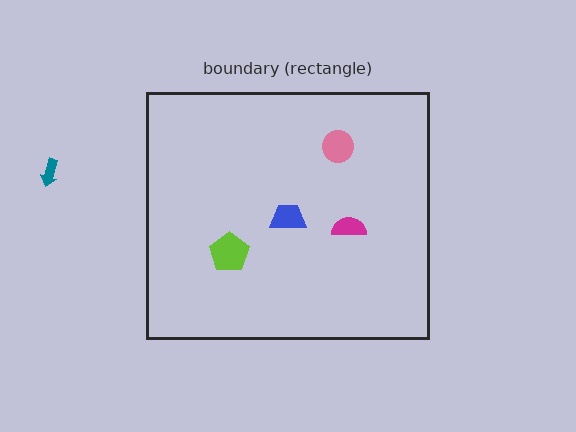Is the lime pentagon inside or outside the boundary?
Inside.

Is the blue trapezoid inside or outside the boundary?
Inside.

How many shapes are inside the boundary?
4 inside, 1 outside.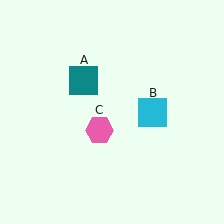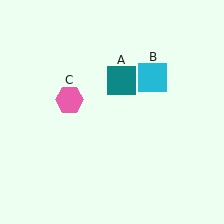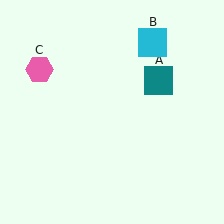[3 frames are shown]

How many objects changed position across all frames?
3 objects changed position: teal square (object A), cyan square (object B), pink hexagon (object C).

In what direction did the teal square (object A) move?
The teal square (object A) moved right.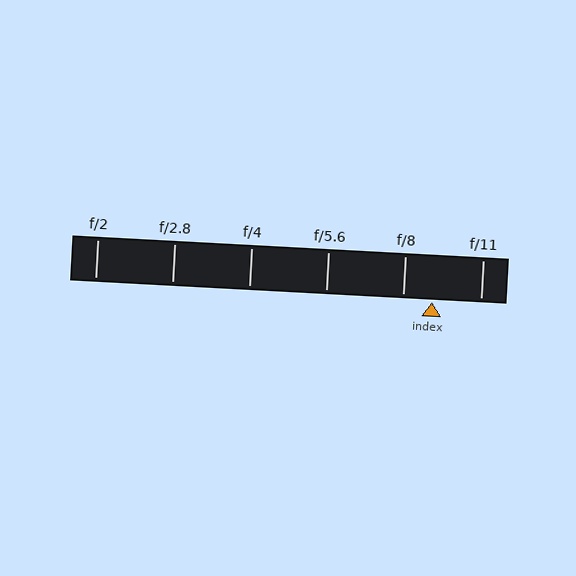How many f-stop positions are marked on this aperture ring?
There are 6 f-stop positions marked.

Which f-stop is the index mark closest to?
The index mark is closest to f/8.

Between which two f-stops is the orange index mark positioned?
The index mark is between f/8 and f/11.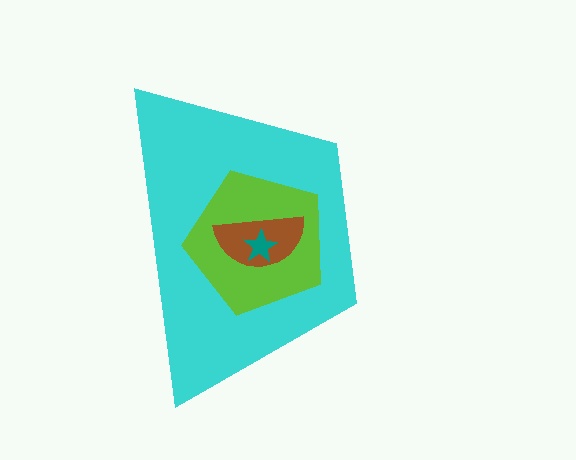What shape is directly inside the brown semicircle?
The teal star.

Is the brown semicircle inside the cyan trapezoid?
Yes.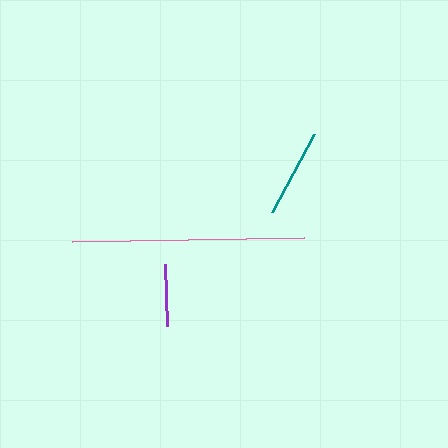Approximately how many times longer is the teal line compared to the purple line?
The teal line is approximately 1.4 times the length of the purple line.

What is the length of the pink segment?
The pink segment is approximately 232 pixels long.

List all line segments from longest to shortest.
From longest to shortest: pink, teal, purple.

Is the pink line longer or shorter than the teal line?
The pink line is longer than the teal line.